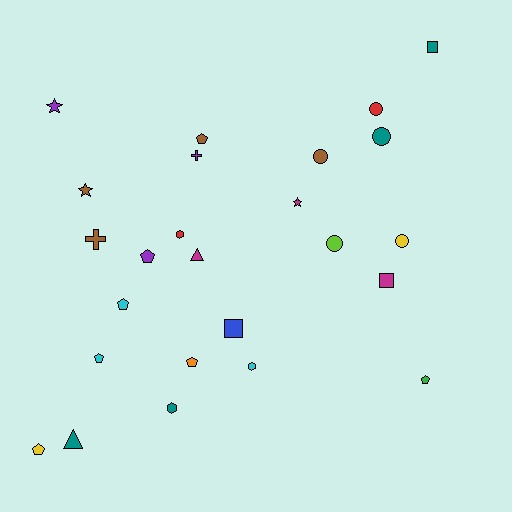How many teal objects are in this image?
There are 4 teal objects.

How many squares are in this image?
There are 3 squares.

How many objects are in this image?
There are 25 objects.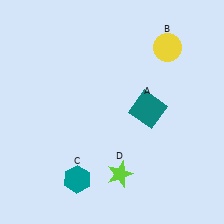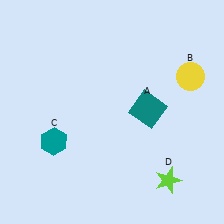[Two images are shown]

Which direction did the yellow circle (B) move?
The yellow circle (B) moved down.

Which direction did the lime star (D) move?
The lime star (D) moved right.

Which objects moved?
The objects that moved are: the yellow circle (B), the teal hexagon (C), the lime star (D).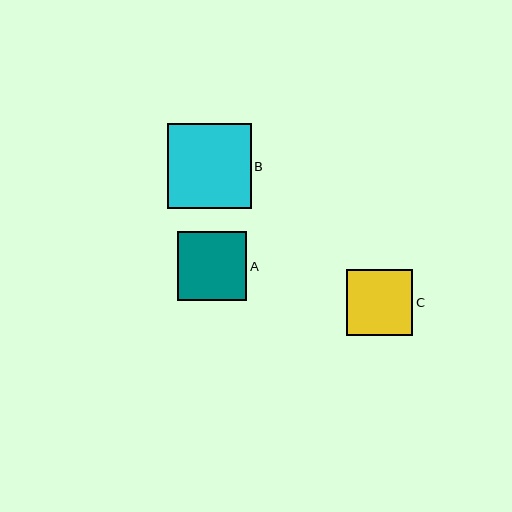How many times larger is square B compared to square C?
Square B is approximately 1.3 times the size of square C.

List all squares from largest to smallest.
From largest to smallest: B, A, C.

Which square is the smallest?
Square C is the smallest with a size of approximately 66 pixels.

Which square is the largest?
Square B is the largest with a size of approximately 84 pixels.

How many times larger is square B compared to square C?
Square B is approximately 1.3 times the size of square C.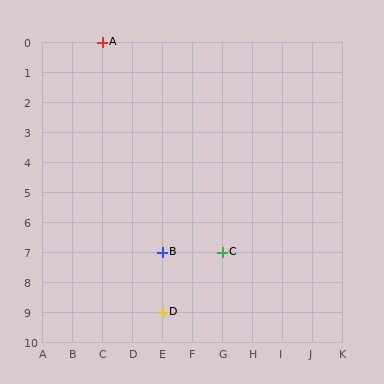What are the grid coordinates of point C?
Point C is at grid coordinates (G, 7).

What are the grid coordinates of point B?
Point B is at grid coordinates (E, 7).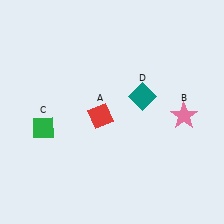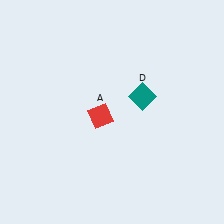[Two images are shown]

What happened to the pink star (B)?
The pink star (B) was removed in Image 2. It was in the bottom-right area of Image 1.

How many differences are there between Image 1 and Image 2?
There are 2 differences between the two images.